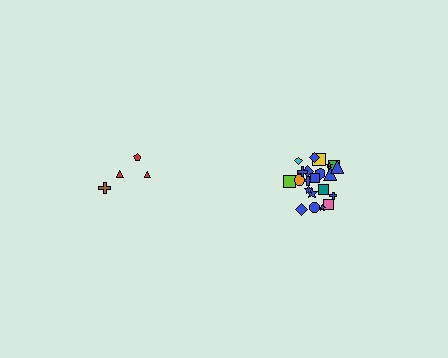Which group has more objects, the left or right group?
The right group.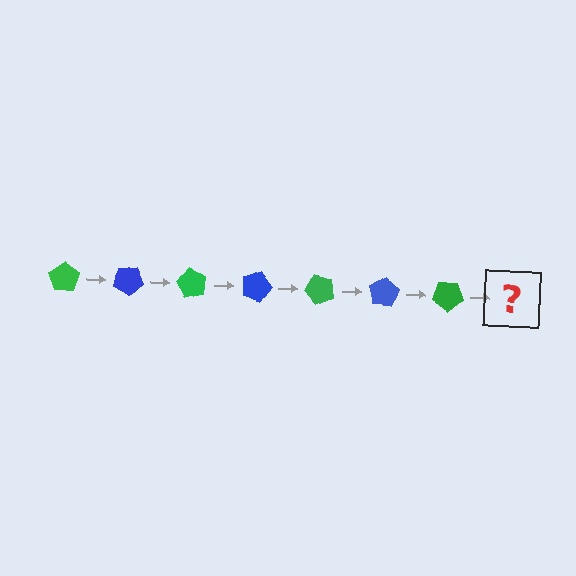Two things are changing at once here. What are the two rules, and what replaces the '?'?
The two rules are that it rotates 30 degrees each step and the color cycles through green and blue. The '?' should be a blue pentagon, rotated 210 degrees from the start.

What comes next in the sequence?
The next element should be a blue pentagon, rotated 210 degrees from the start.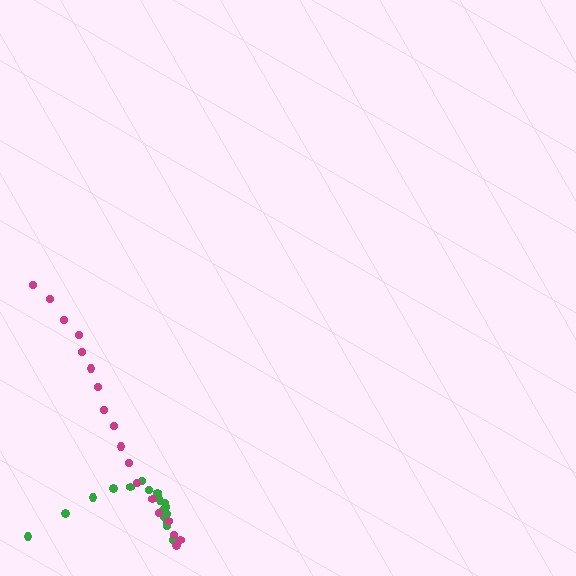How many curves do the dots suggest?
There are 2 distinct paths.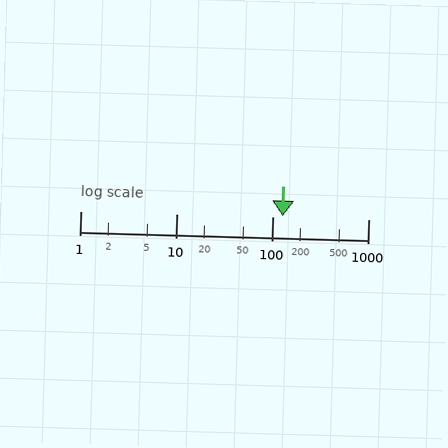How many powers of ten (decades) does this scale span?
The scale spans 3 decades, from 1 to 1000.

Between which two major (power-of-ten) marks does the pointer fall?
The pointer is between 100 and 1000.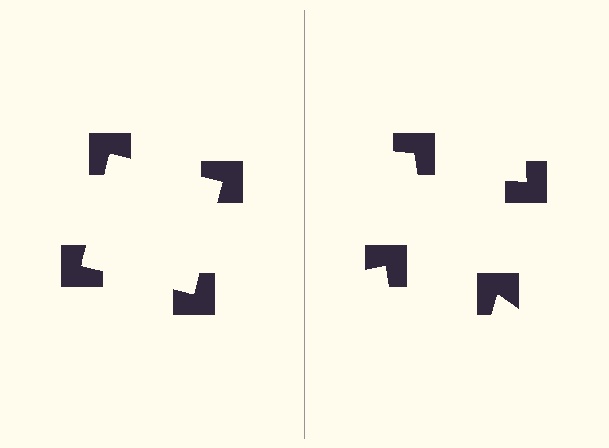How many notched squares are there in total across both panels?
8 — 4 on each side.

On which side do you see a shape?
An illusory square appears on the left side. On the right side the wedge cuts are rotated, so no coherent shape forms.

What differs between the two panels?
The notched squares are positioned identically on both sides; only the wedge orientations differ. On the left they align to a square; on the right they are misaligned.